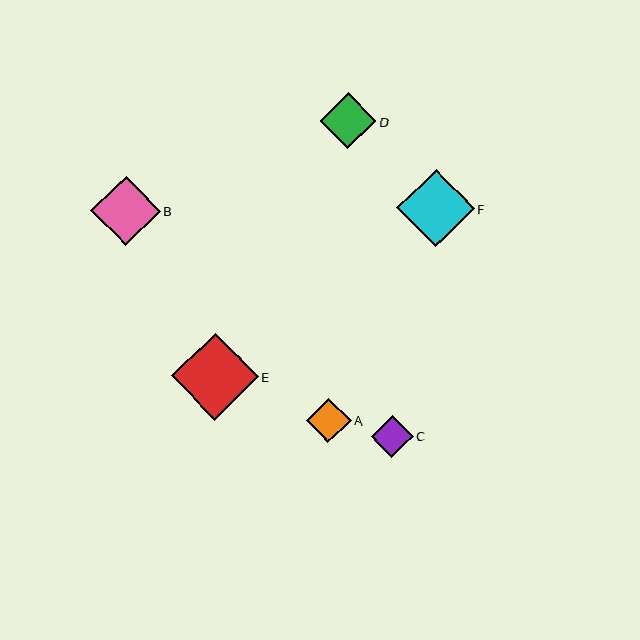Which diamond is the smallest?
Diamond C is the smallest with a size of approximately 42 pixels.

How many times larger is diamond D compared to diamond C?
Diamond D is approximately 1.4 times the size of diamond C.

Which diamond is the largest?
Diamond E is the largest with a size of approximately 87 pixels.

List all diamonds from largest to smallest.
From largest to smallest: E, F, B, D, A, C.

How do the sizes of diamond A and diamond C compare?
Diamond A and diamond C are approximately the same size.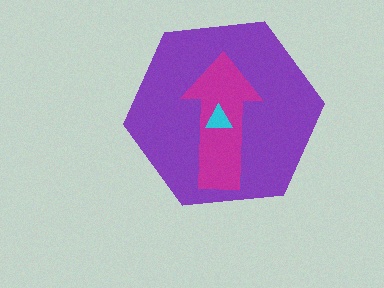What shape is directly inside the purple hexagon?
The magenta arrow.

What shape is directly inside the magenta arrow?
The cyan triangle.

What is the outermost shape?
The purple hexagon.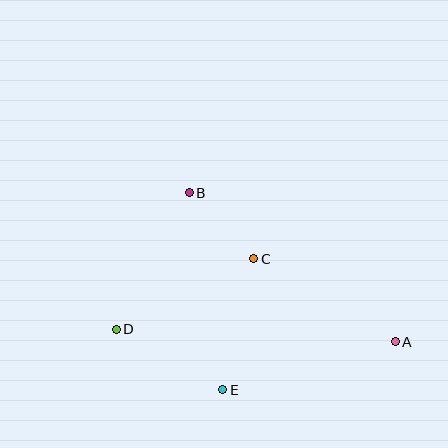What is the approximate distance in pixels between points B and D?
The distance between B and D is approximately 155 pixels.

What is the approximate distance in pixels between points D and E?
The distance between D and E is approximately 123 pixels.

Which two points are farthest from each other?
Points A and D are farthest from each other.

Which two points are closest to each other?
Points B and C are closest to each other.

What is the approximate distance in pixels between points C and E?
The distance between C and E is approximately 135 pixels.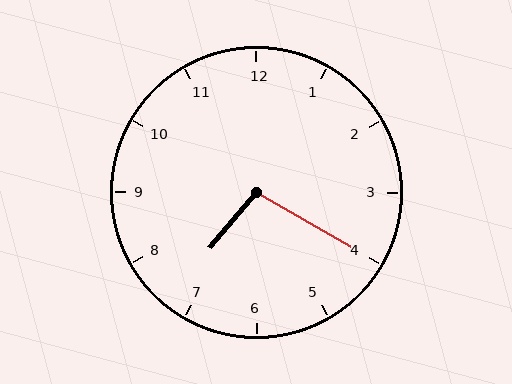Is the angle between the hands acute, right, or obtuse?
It is obtuse.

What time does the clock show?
7:20.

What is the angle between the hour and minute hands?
Approximately 100 degrees.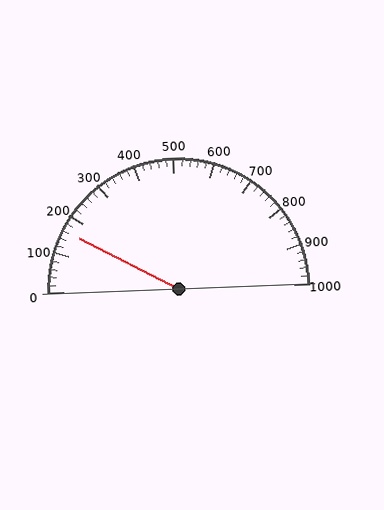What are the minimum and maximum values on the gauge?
The gauge ranges from 0 to 1000.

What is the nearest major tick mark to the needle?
The nearest major tick mark is 200.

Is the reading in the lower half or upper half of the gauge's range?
The reading is in the lower half of the range (0 to 1000).